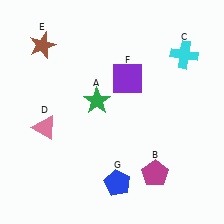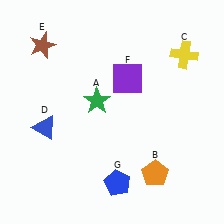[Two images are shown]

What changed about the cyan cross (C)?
In Image 1, C is cyan. In Image 2, it changed to yellow.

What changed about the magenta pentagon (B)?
In Image 1, B is magenta. In Image 2, it changed to orange.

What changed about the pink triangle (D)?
In Image 1, D is pink. In Image 2, it changed to blue.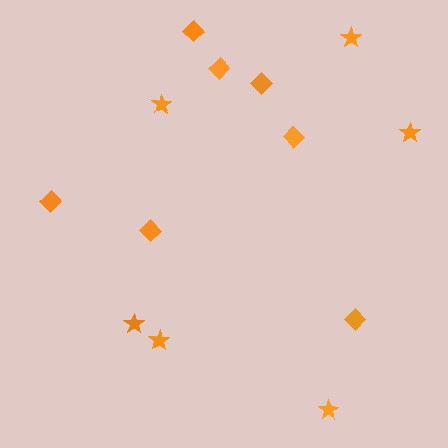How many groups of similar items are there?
There are 2 groups: one group of stars (6) and one group of diamonds (7).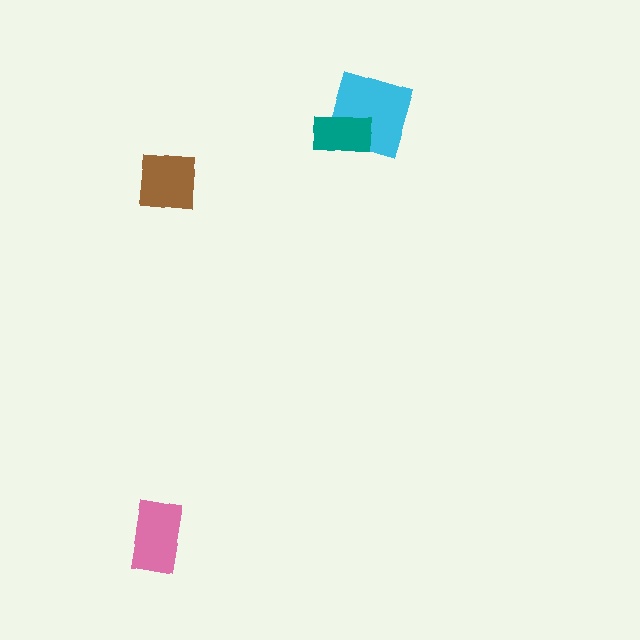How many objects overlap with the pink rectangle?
0 objects overlap with the pink rectangle.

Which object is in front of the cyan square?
The teal rectangle is in front of the cyan square.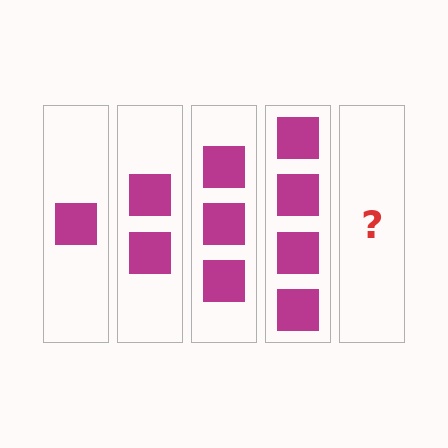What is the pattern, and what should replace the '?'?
The pattern is that each step adds one more square. The '?' should be 5 squares.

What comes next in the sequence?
The next element should be 5 squares.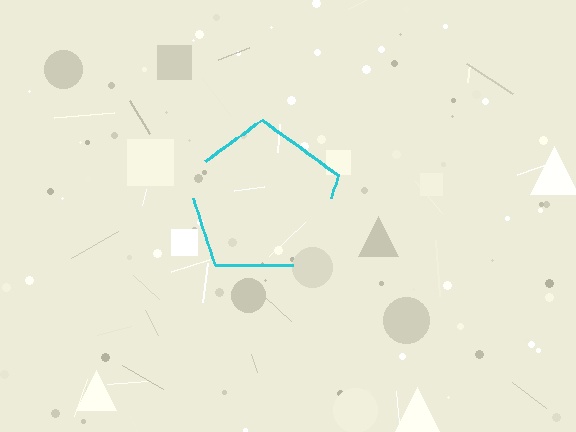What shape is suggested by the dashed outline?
The dashed outline suggests a pentagon.